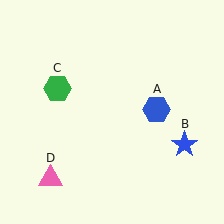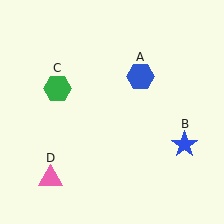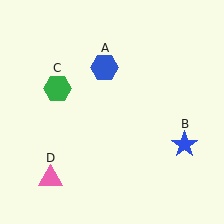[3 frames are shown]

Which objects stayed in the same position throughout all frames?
Blue star (object B) and green hexagon (object C) and pink triangle (object D) remained stationary.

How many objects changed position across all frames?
1 object changed position: blue hexagon (object A).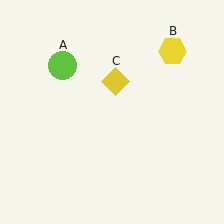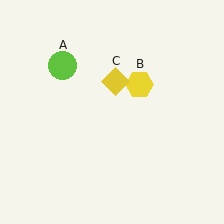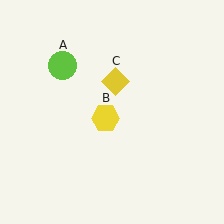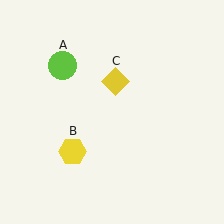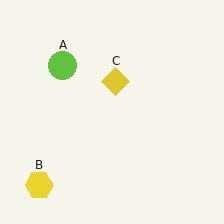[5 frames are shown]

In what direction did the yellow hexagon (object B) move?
The yellow hexagon (object B) moved down and to the left.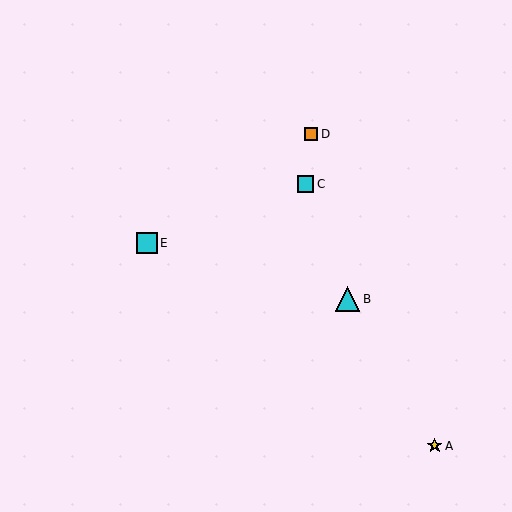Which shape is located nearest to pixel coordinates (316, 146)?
The orange square (labeled D) at (311, 134) is nearest to that location.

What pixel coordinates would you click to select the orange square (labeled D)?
Click at (311, 134) to select the orange square D.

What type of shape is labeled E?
Shape E is a cyan square.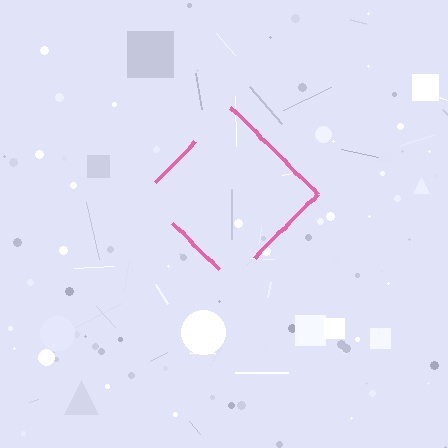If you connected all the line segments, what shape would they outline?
They would outline a diamond.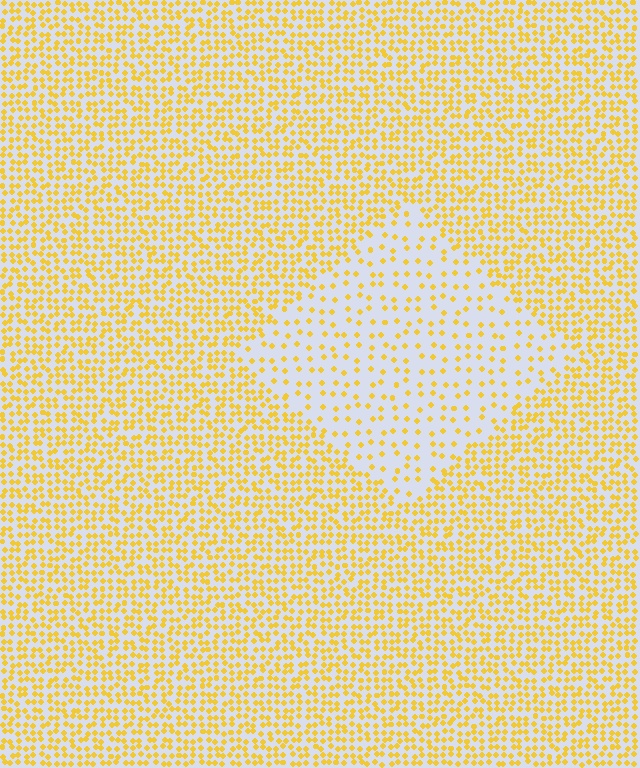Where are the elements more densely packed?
The elements are more densely packed outside the diamond boundary.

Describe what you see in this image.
The image contains small yellow elements arranged at two different densities. A diamond-shaped region is visible where the elements are less densely packed than the surrounding area.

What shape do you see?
I see a diamond.